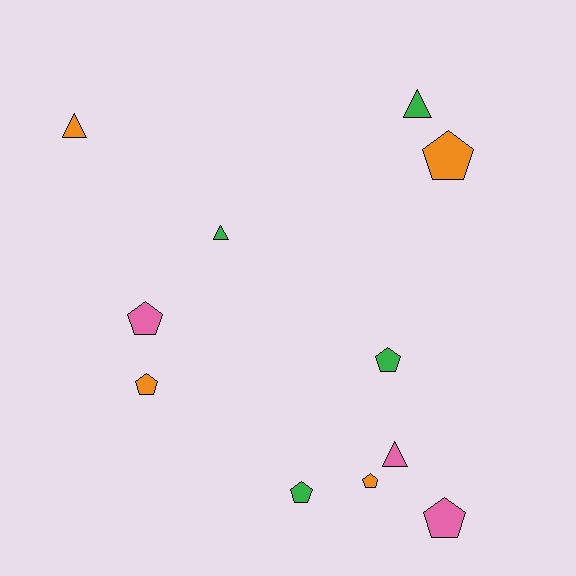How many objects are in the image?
There are 11 objects.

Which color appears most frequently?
Orange, with 4 objects.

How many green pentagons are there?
There are 2 green pentagons.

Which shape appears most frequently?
Pentagon, with 7 objects.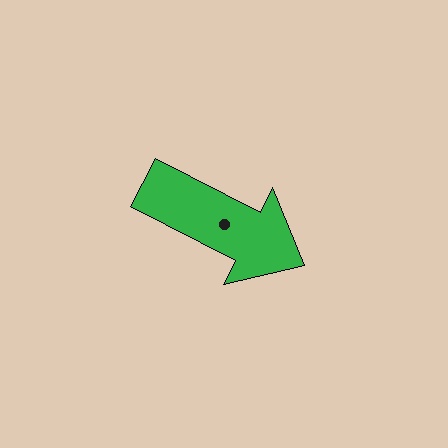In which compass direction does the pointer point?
Southeast.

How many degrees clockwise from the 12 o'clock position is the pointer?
Approximately 117 degrees.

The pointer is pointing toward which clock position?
Roughly 4 o'clock.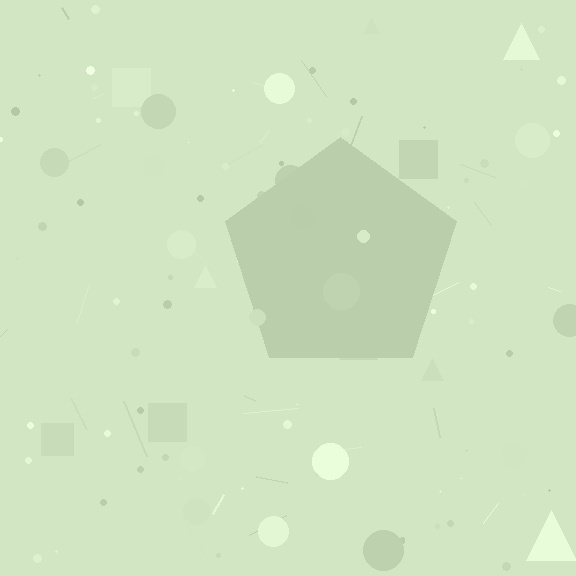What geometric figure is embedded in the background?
A pentagon is embedded in the background.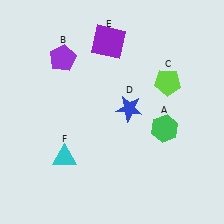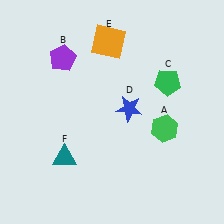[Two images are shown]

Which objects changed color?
C changed from lime to green. E changed from purple to orange. F changed from cyan to teal.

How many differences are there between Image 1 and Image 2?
There are 3 differences between the two images.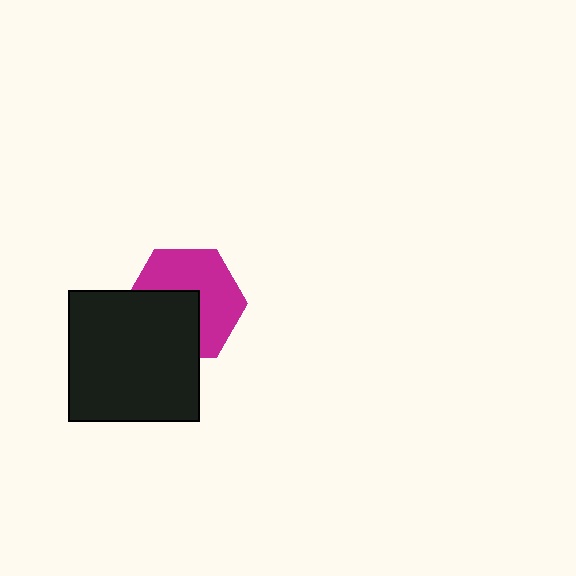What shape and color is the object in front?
The object in front is a black square.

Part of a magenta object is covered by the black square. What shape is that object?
It is a hexagon.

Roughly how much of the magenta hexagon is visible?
About half of it is visible (roughly 58%).